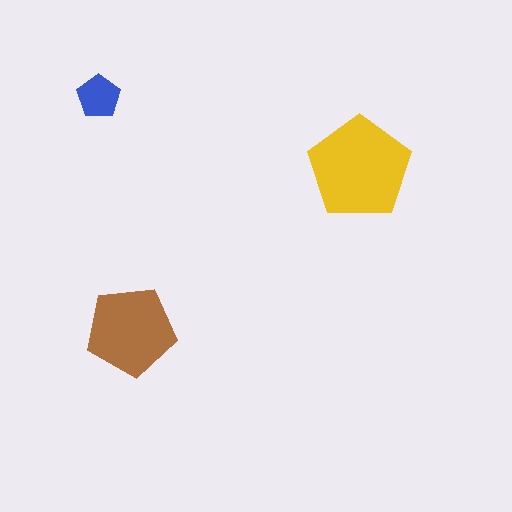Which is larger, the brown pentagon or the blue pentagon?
The brown one.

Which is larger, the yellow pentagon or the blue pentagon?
The yellow one.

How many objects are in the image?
There are 3 objects in the image.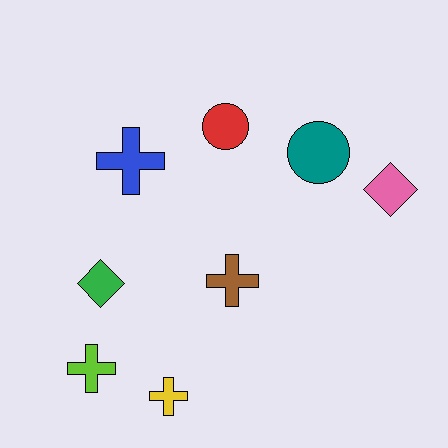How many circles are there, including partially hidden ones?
There are 2 circles.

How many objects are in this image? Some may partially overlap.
There are 8 objects.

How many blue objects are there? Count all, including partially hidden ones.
There is 1 blue object.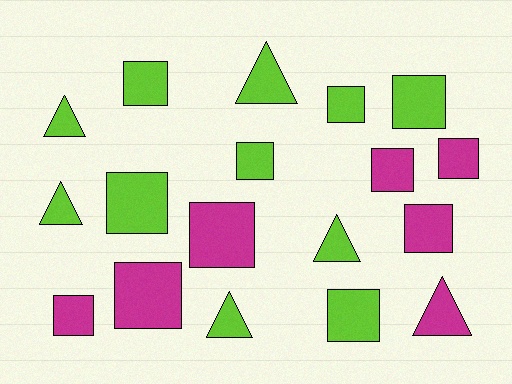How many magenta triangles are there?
There is 1 magenta triangle.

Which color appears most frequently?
Lime, with 11 objects.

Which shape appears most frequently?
Square, with 12 objects.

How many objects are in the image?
There are 18 objects.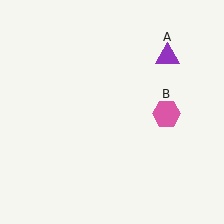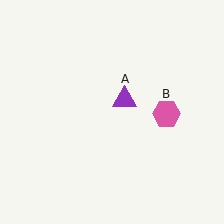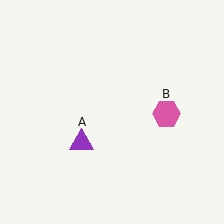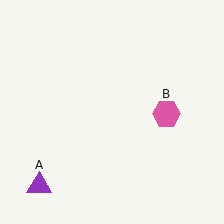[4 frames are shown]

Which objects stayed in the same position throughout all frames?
Pink hexagon (object B) remained stationary.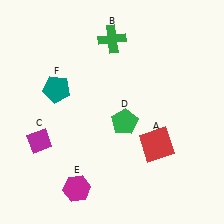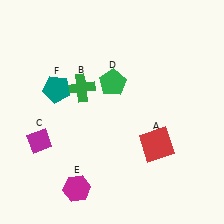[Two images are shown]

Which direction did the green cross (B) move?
The green cross (B) moved down.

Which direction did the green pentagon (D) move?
The green pentagon (D) moved up.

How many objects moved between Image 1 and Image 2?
2 objects moved between the two images.